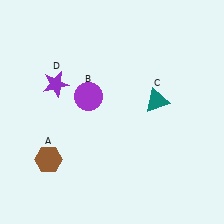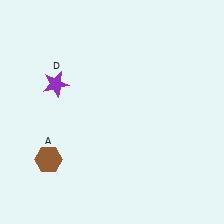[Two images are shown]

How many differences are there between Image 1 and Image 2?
There are 2 differences between the two images.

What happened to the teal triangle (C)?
The teal triangle (C) was removed in Image 2. It was in the top-right area of Image 1.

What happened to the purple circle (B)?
The purple circle (B) was removed in Image 2. It was in the top-left area of Image 1.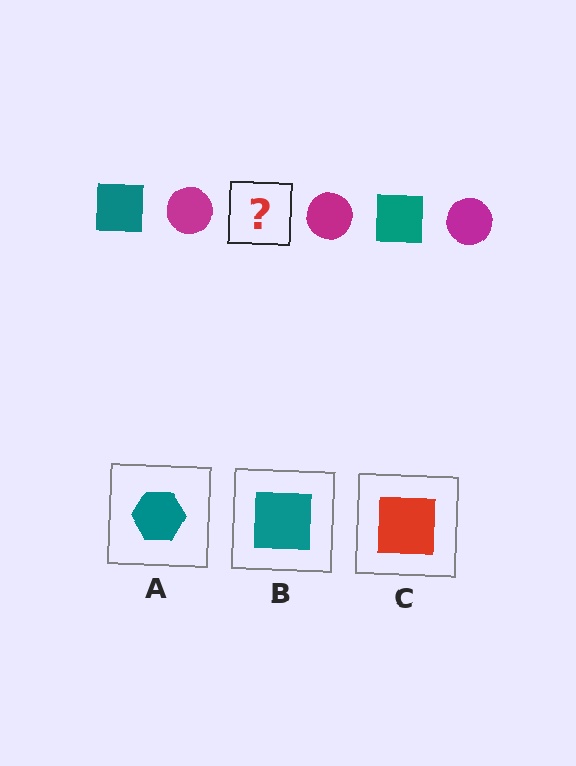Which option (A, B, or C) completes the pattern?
B.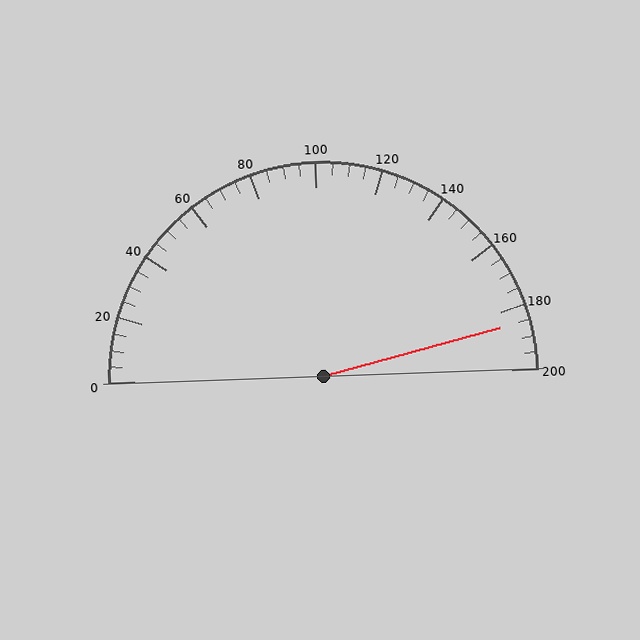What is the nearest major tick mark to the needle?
The nearest major tick mark is 180.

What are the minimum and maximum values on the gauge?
The gauge ranges from 0 to 200.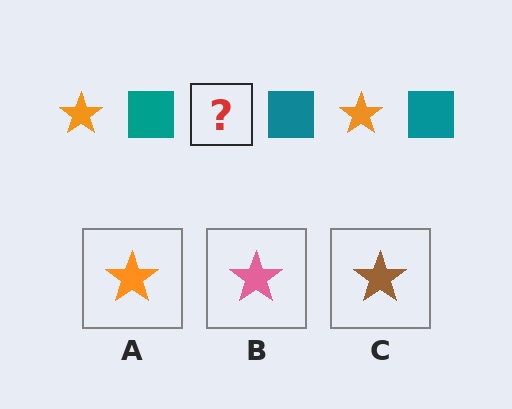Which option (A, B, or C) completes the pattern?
A.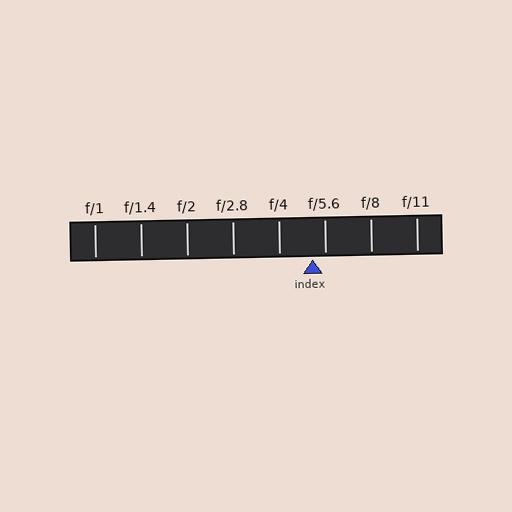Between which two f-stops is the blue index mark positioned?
The index mark is between f/4 and f/5.6.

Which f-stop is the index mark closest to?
The index mark is closest to f/5.6.